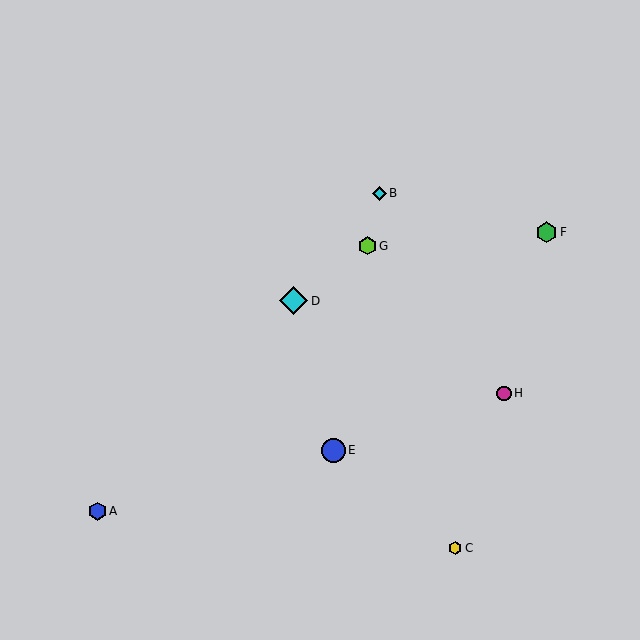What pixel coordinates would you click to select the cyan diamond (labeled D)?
Click at (294, 301) to select the cyan diamond D.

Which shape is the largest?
The cyan diamond (labeled D) is the largest.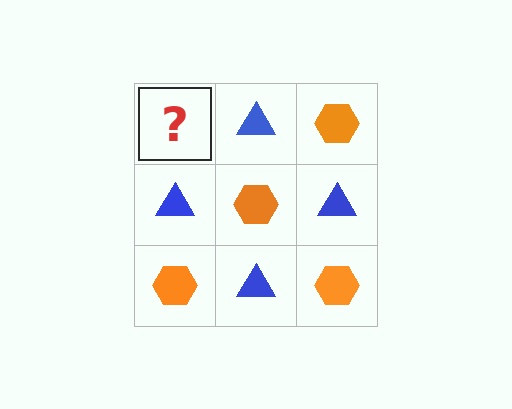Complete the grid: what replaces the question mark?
The question mark should be replaced with an orange hexagon.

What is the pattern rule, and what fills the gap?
The rule is that it alternates orange hexagon and blue triangle in a checkerboard pattern. The gap should be filled with an orange hexagon.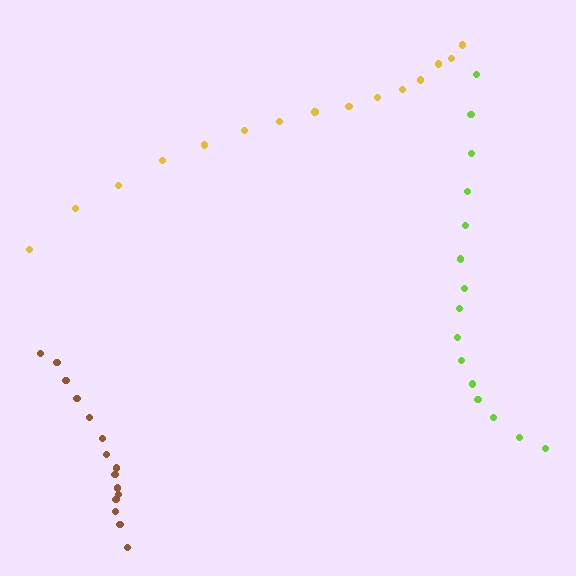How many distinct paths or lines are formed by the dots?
There are 3 distinct paths.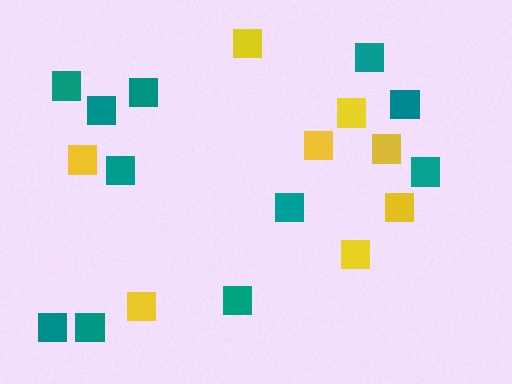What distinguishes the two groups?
There are 2 groups: one group of yellow squares (8) and one group of teal squares (11).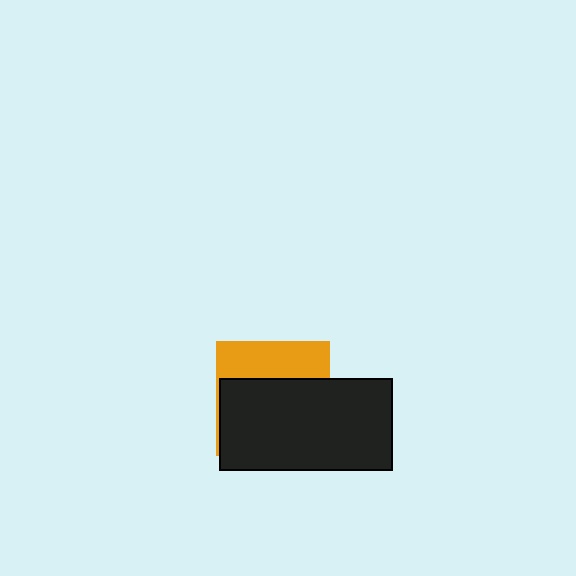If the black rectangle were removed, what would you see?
You would see the complete orange square.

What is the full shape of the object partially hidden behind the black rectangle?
The partially hidden object is an orange square.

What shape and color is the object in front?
The object in front is a black rectangle.